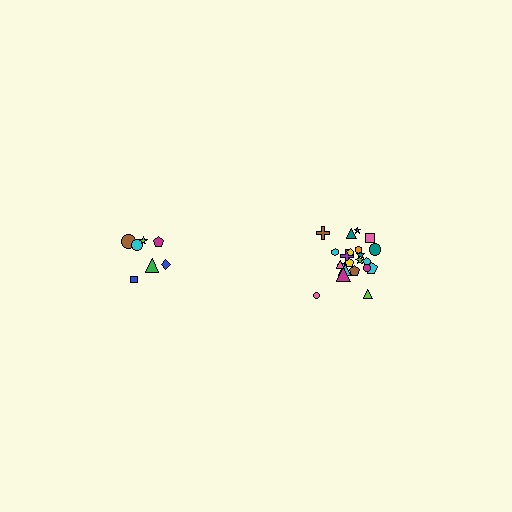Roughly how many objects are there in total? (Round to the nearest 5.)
Roughly 30 objects in total.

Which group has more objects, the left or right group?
The right group.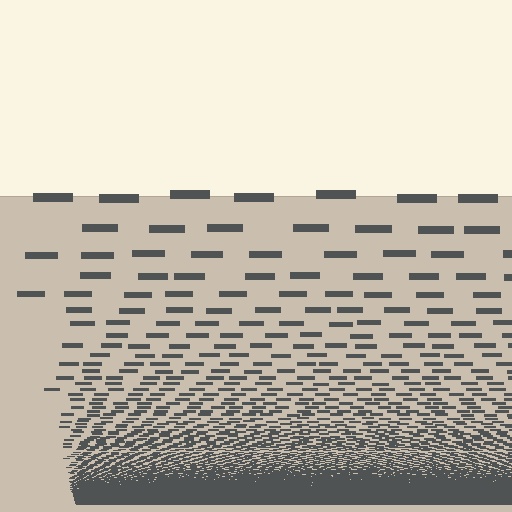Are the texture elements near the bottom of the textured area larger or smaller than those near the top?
Smaller. The gradient is inverted — elements near the bottom are smaller and denser.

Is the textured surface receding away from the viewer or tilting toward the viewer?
The surface appears to tilt toward the viewer. Texture elements get larger and sparser toward the top.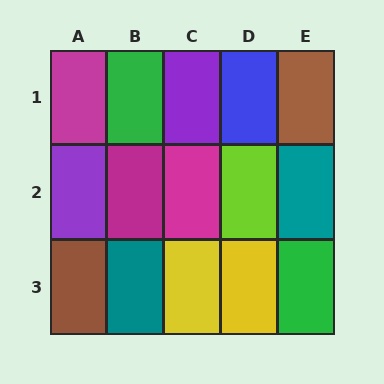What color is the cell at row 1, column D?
Blue.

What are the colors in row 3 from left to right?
Brown, teal, yellow, yellow, green.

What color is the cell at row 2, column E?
Teal.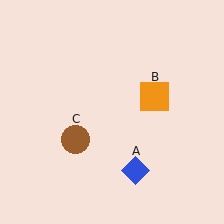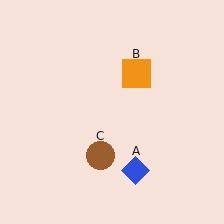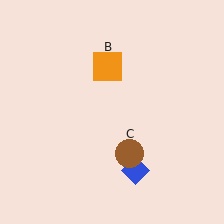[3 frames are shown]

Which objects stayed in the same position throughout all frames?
Blue diamond (object A) remained stationary.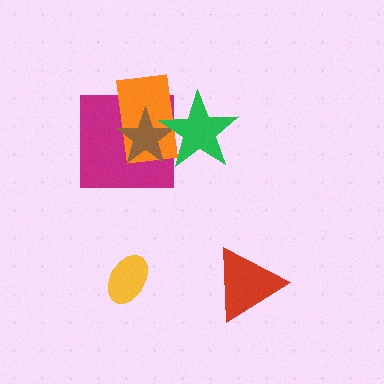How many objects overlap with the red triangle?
0 objects overlap with the red triangle.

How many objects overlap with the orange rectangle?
3 objects overlap with the orange rectangle.